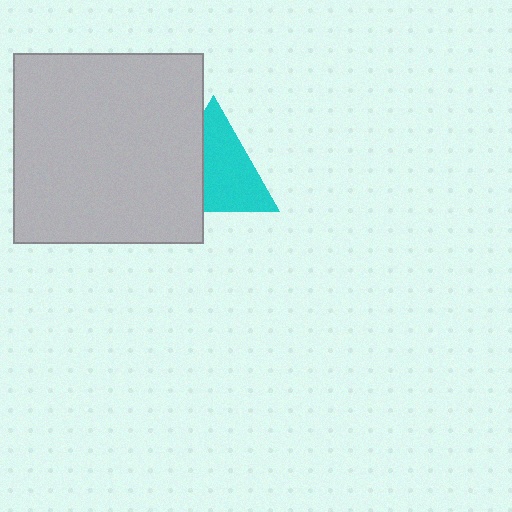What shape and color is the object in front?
The object in front is a light gray square.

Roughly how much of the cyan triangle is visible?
About half of it is visible (roughly 63%).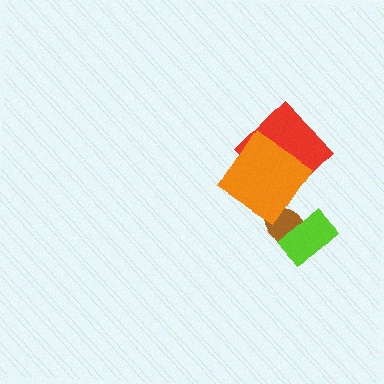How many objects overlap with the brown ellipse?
2 objects overlap with the brown ellipse.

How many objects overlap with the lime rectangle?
1 object overlaps with the lime rectangle.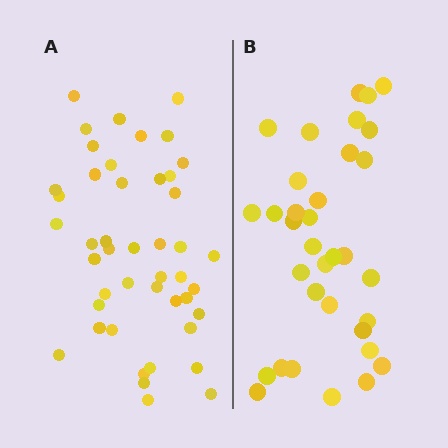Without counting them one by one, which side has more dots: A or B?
Region A (the left region) has more dots.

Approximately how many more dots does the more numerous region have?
Region A has roughly 12 or so more dots than region B.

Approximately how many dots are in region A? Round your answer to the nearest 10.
About 40 dots. (The exact count is 45, which rounds to 40.)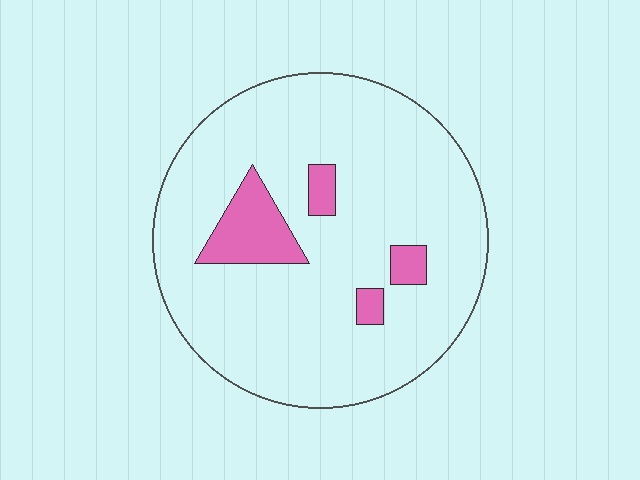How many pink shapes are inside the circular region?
4.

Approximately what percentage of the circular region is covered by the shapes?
Approximately 10%.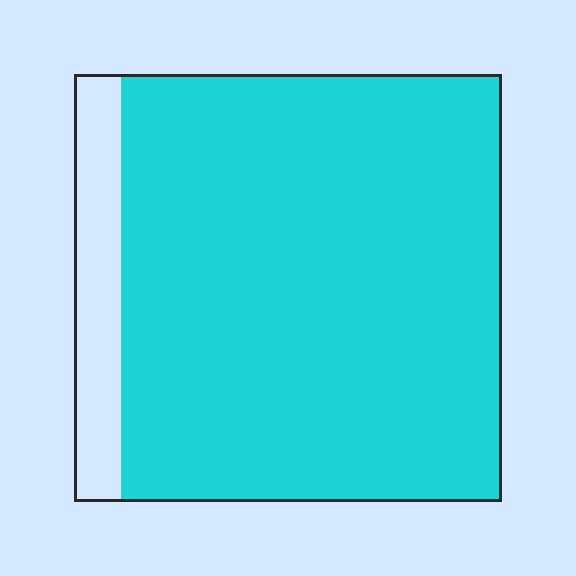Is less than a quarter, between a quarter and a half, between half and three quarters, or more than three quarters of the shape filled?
More than three quarters.